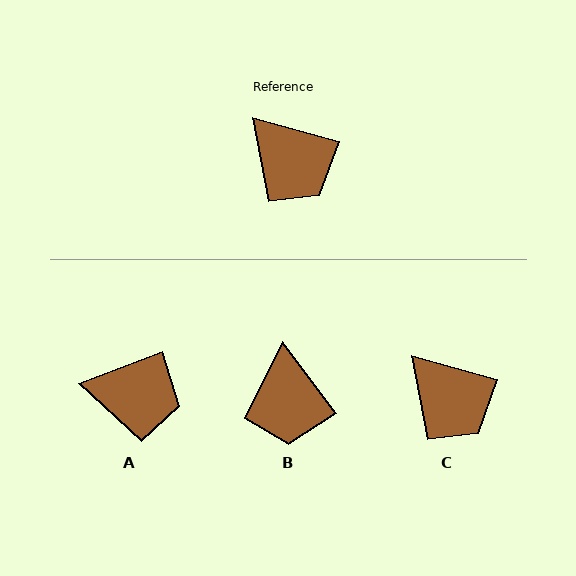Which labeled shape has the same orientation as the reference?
C.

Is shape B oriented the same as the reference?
No, it is off by about 37 degrees.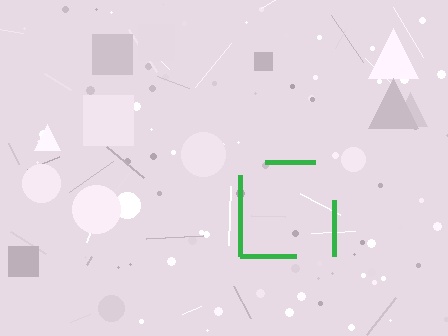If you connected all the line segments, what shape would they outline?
They would outline a square.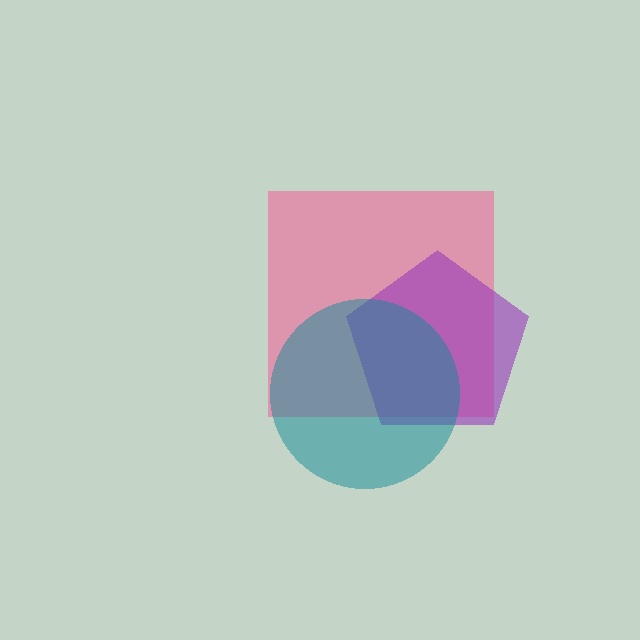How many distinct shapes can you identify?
There are 3 distinct shapes: a pink square, a purple pentagon, a teal circle.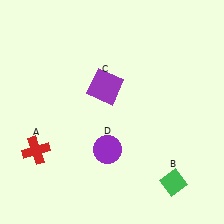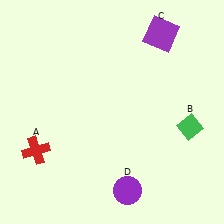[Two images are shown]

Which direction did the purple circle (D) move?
The purple circle (D) moved down.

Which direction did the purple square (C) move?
The purple square (C) moved right.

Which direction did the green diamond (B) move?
The green diamond (B) moved up.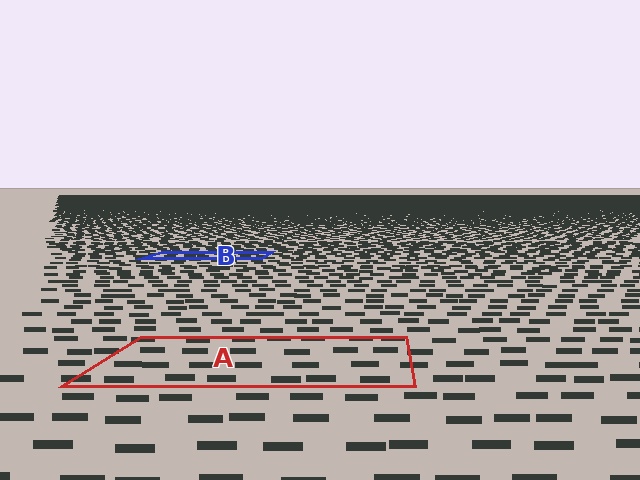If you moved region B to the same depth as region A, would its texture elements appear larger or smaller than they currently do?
They would appear larger. At a closer depth, the same texture elements are projected at a bigger on-screen size.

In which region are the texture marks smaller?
The texture marks are smaller in region B, because it is farther away.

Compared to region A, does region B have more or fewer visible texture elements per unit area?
Region B has more texture elements per unit area — they are packed more densely because it is farther away.